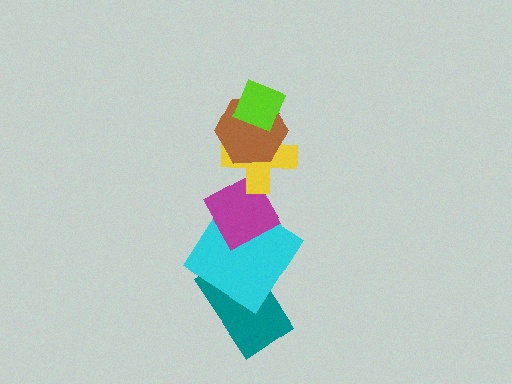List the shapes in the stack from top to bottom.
From top to bottom: the lime diamond, the brown hexagon, the yellow cross, the magenta diamond, the cyan diamond, the teal rectangle.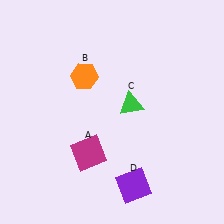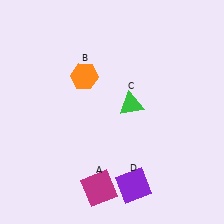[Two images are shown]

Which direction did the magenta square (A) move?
The magenta square (A) moved down.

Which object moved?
The magenta square (A) moved down.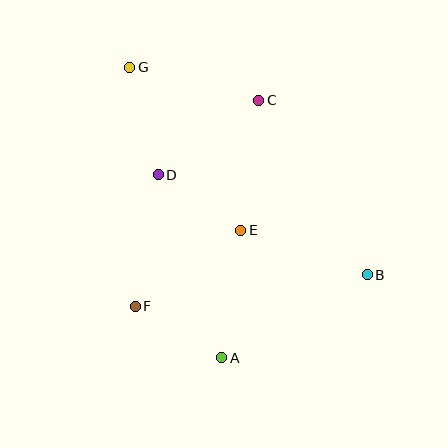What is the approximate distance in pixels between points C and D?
The distance between C and D is approximately 126 pixels.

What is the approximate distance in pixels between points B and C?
The distance between B and C is approximately 206 pixels.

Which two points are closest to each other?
Points D and E are closest to each other.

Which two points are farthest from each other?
Points B and G are farthest from each other.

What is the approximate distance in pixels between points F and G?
The distance between F and G is approximately 239 pixels.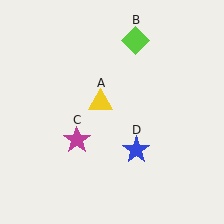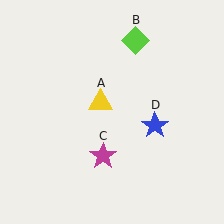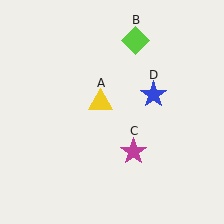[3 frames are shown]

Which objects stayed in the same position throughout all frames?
Yellow triangle (object A) and lime diamond (object B) remained stationary.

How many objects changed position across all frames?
2 objects changed position: magenta star (object C), blue star (object D).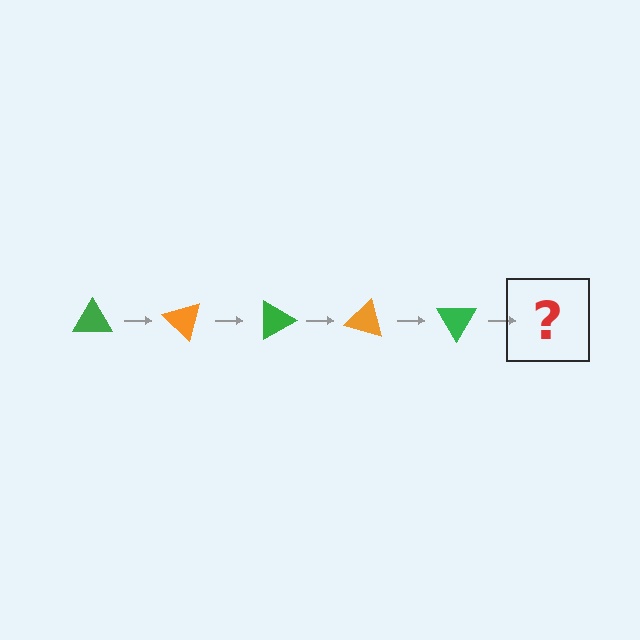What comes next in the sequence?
The next element should be an orange triangle, rotated 225 degrees from the start.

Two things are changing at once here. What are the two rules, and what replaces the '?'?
The two rules are that it rotates 45 degrees each step and the color cycles through green and orange. The '?' should be an orange triangle, rotated 225 degrees from the start.